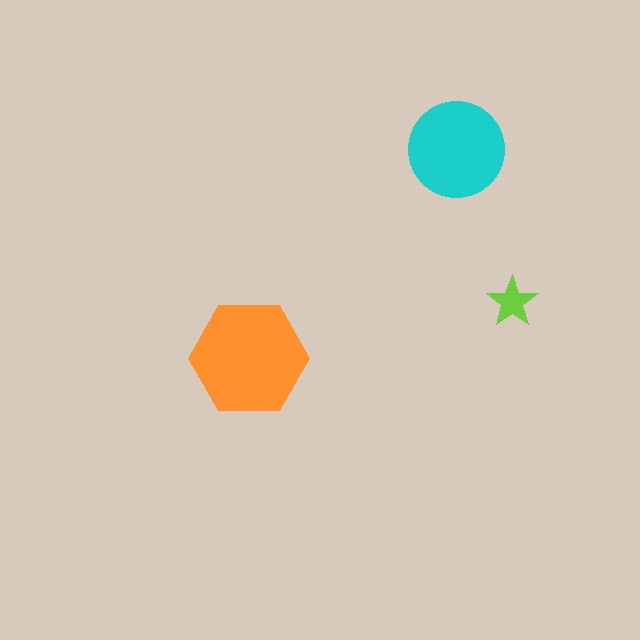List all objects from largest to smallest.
The orange hexagon, the cyan circle, the lime star.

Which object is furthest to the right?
The lime star is rightmost.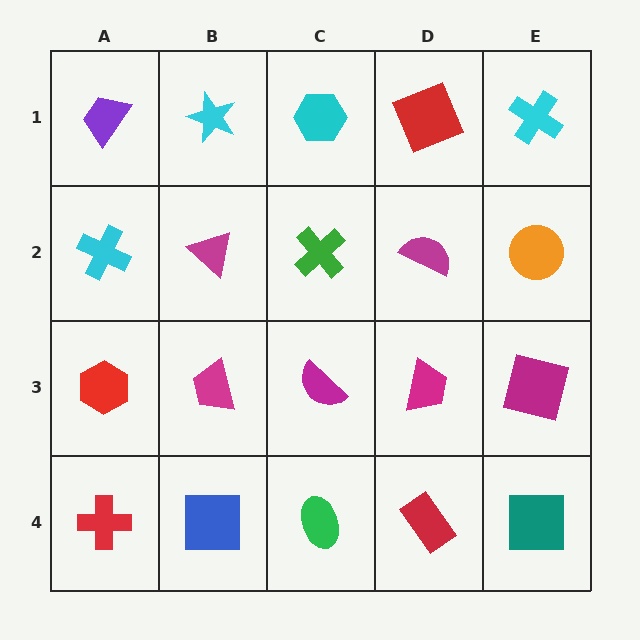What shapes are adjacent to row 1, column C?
A green cross (row 2, column C), a cyan star (row 1, column B), a red square (row 1, column D).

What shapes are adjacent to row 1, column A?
A cyan cross (row 2, column A), a cyan star (row 1, column B).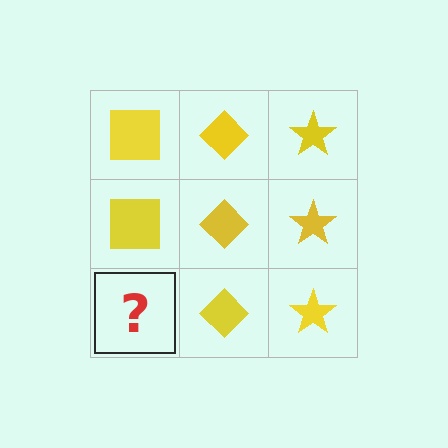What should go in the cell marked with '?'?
The missing cell should contain a yellow square.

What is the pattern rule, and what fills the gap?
The rule is that each column has a consistent shape. The gap should be filled with a yellow square.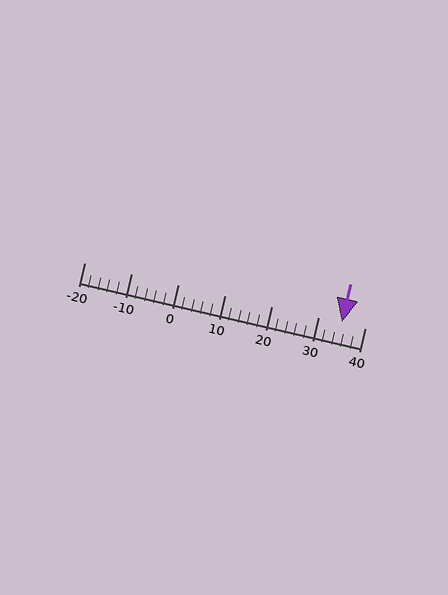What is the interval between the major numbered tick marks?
The major tick marks are spaced 10 units apart.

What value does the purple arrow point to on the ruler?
The purple arrow points to approximately 35.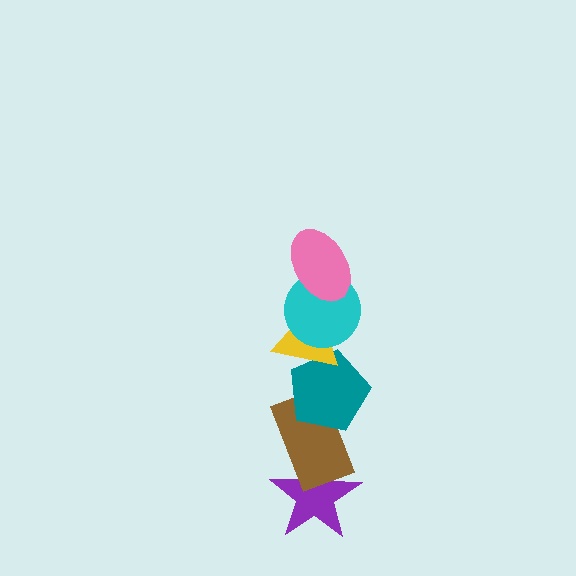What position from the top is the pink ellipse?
The pink ellipse is 1st from the top.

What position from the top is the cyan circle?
The cyan circle is 2nd from the top.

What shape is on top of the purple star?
The brown rectangle is on top of the purple star.